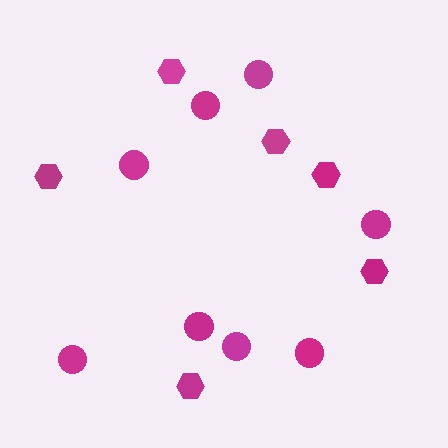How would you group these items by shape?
There are 2 groups: one group of circles (8) and one group of hexagons (6).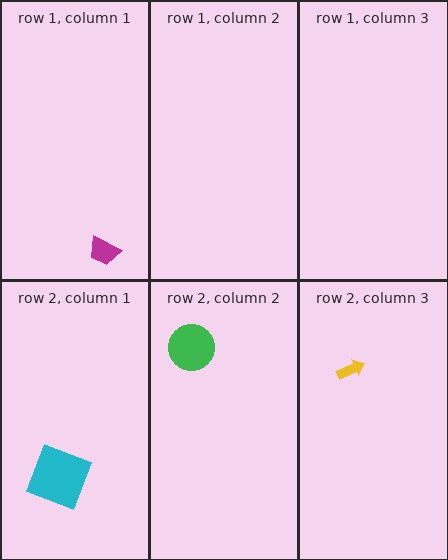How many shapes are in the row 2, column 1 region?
1.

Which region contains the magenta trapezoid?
The row 1, column 1 region.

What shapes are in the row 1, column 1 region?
The magenta trapezoid.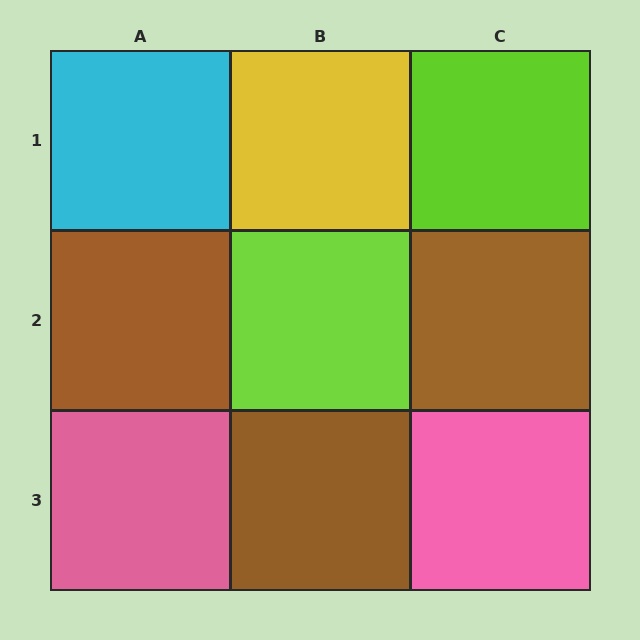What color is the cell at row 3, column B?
Brown.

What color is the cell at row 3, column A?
Pink.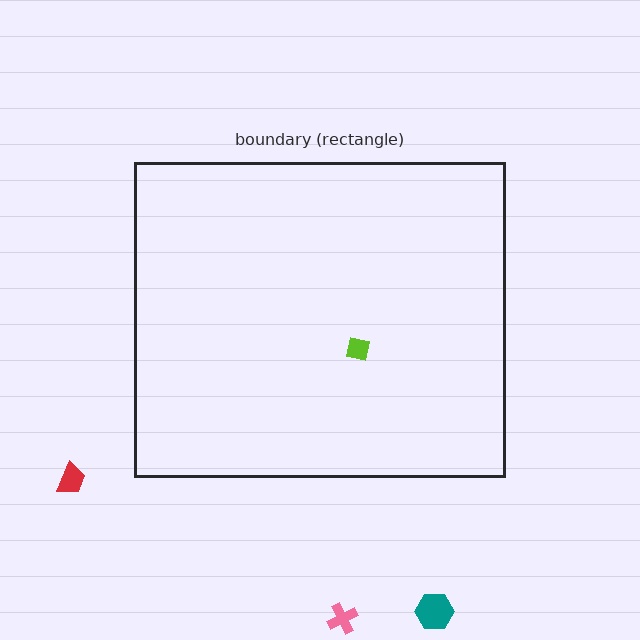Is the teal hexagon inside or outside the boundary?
Outside.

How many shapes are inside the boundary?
1 inside, 3 outside.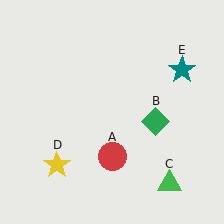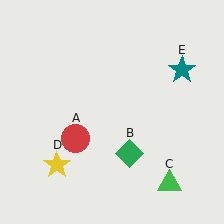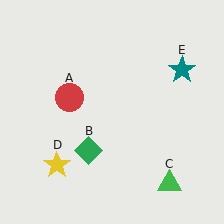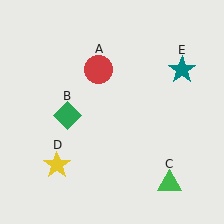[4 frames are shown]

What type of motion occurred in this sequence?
The red circle (object A), green diamond (object B) rotated clockwise around the center of the scene.